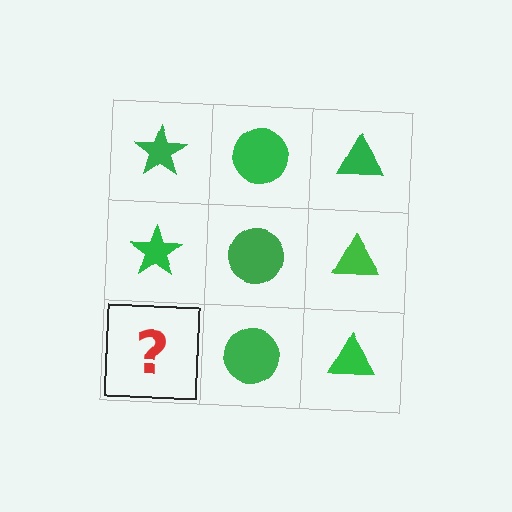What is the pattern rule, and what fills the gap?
The rule is that each column has a consistent shape. The gap should be filled with a green star.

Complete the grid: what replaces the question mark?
The question mark should be replaced with a green star.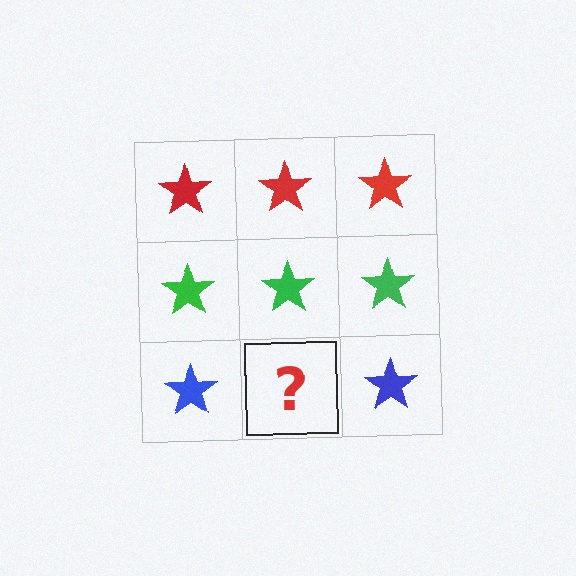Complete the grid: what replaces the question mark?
The question mark should be replaced with a blue star.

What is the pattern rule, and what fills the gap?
The rule is that each row has a consistent color. The gap should be filled with a blue star.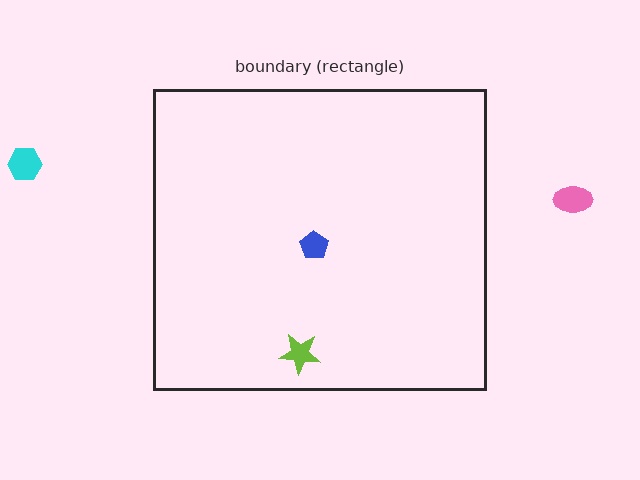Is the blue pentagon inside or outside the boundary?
Inside.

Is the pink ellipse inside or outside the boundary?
Outside.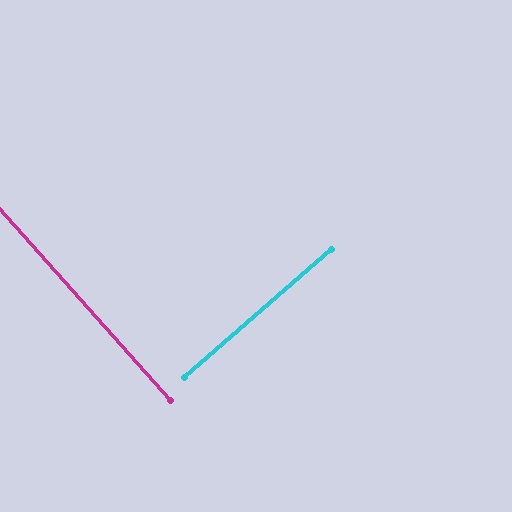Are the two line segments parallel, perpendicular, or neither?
Perpendicular — they meet at approximately 89°.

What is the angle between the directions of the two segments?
Approximately 89 degrees.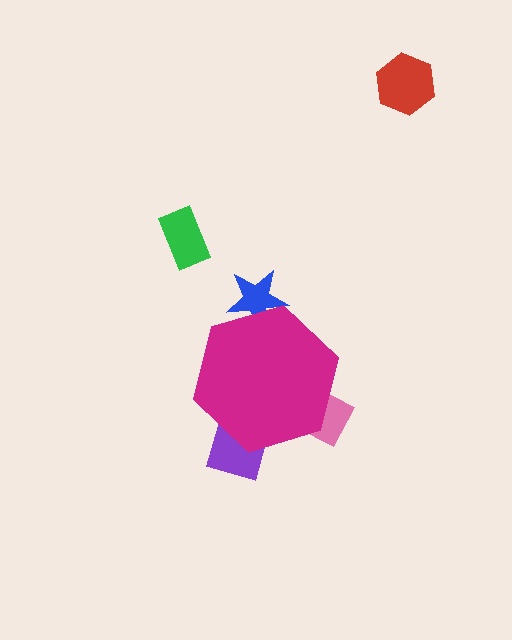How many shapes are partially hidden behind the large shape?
3 shapes are partially hidden.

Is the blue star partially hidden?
Yes, the blue star is partially hidden behind the magenta hexagon.